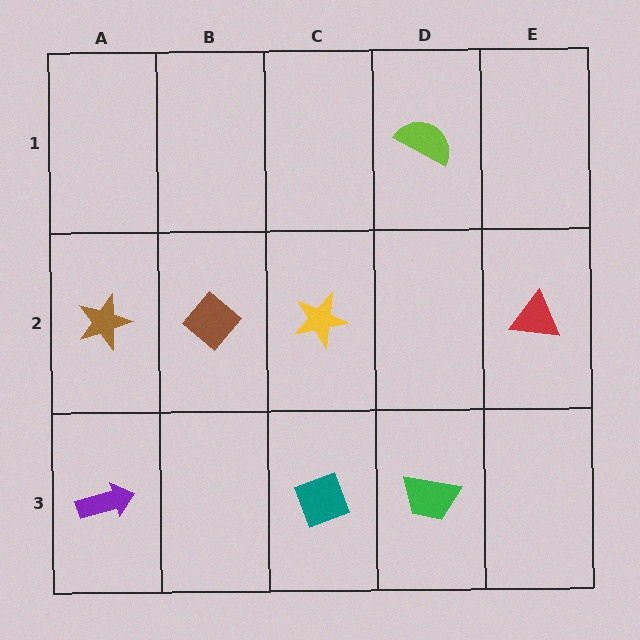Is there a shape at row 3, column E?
No, that cell is empty.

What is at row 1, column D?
A lime semicircle.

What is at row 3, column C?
A teal diamond.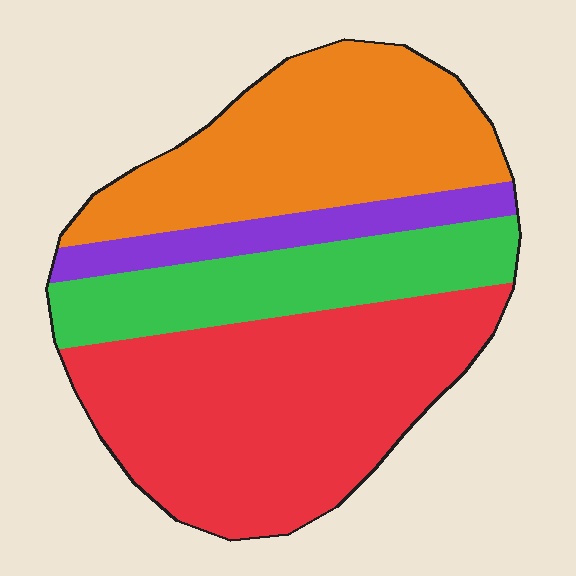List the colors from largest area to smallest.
From largest to smallest: red, orange, green, purple.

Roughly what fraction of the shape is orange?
Orange covers 30% of the shape.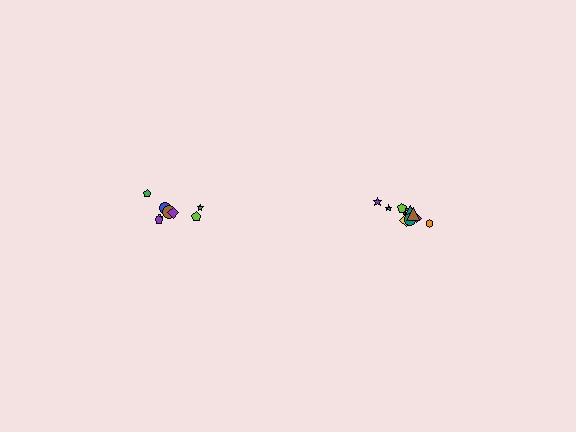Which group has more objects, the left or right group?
The right group.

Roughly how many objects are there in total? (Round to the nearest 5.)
Roughly 20 objects in total.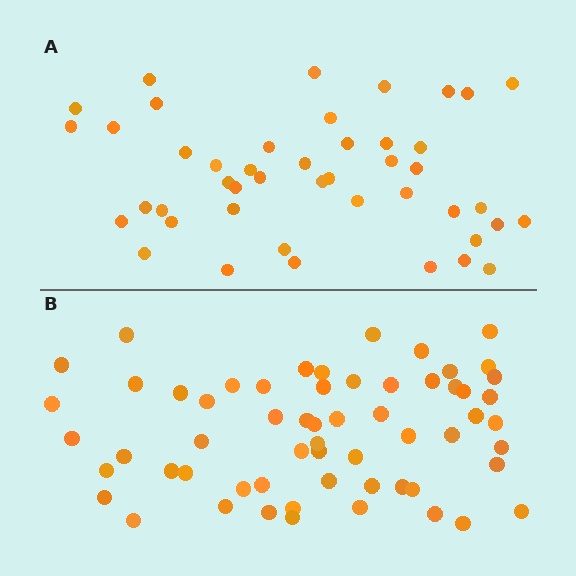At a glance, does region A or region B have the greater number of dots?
Region B (the bottom region) has more dots.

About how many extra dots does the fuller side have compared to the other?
Region B has approximately 15 more dots than region A.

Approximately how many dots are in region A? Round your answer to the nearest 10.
About 40 dots. (The exact count is 45, which rounds to 40.)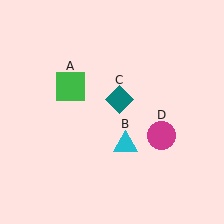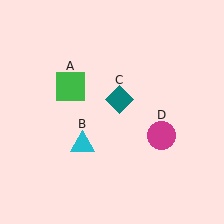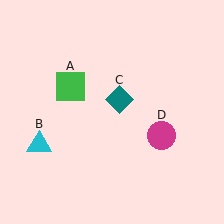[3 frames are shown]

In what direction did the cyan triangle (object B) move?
The cyan triangle (object B) moved left.